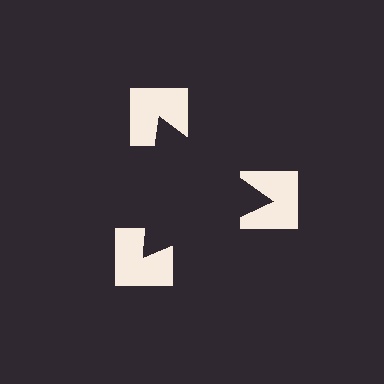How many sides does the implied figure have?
3 sides.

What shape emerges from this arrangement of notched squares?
An illusory triangle — its edges are inferred from the aligned wedge cuts in the notched squares, not physically drawn.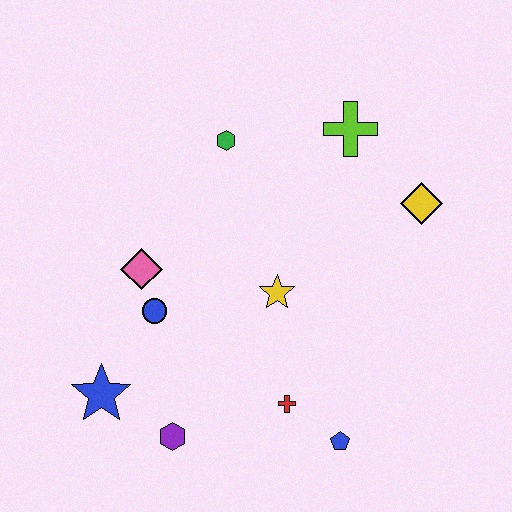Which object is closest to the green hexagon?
The lime cross is closest to the green hexagon.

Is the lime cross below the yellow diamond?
No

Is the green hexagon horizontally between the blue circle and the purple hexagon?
No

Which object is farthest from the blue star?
The yellow diamond is farthest from the blue star.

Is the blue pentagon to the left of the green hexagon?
No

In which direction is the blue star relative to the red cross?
The blue star is to the left of the red cross.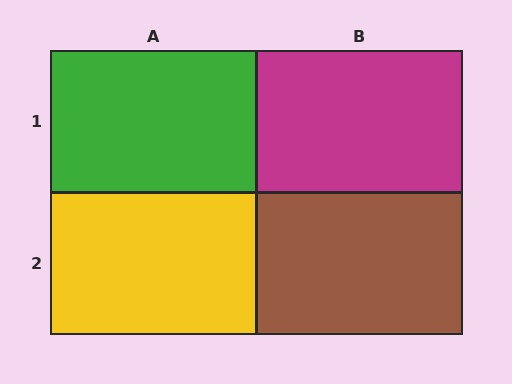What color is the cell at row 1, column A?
Green.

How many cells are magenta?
1 cell is magenta.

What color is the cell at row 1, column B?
Magenta.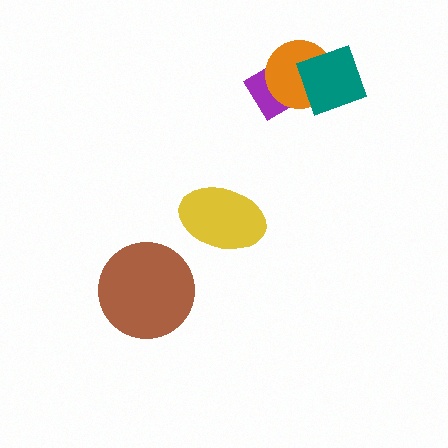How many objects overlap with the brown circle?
0 objects overlap with the brown circle.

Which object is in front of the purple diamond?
The orange circle is in front of the purple diamond.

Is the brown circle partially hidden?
No, no other shape covers it.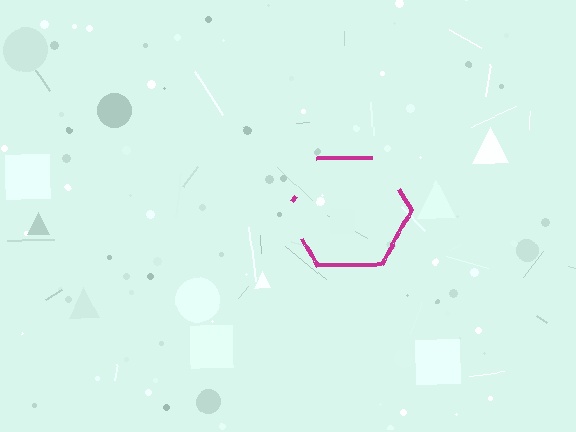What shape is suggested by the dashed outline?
The dashed outline suggests a hexagon.